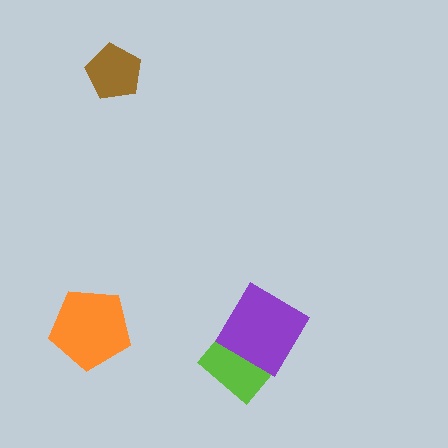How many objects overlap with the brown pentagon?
0 objects overlap with the brown pentagon.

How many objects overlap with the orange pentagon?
0 objects overlap with the orange pentagon.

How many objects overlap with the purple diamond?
1 object overlaps with the purple diamond.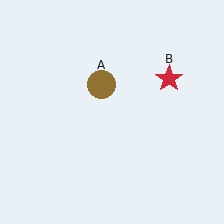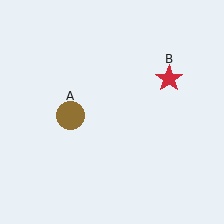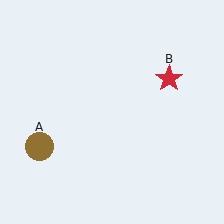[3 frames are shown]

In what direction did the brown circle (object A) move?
The brown circle (object A) moved down and to the left.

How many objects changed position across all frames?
1 object changed position: brown circle (object A).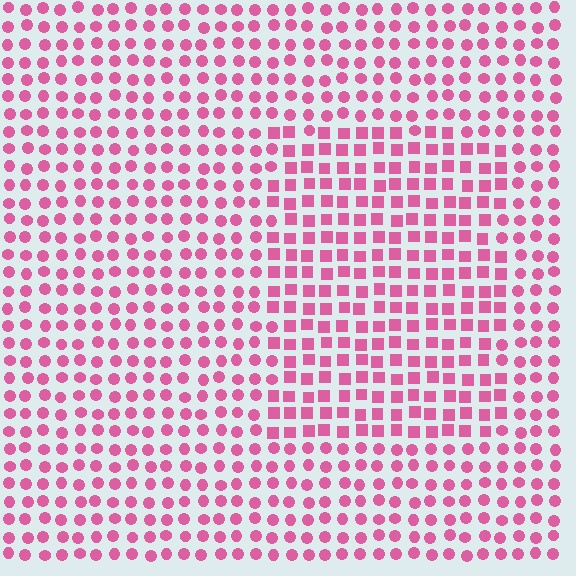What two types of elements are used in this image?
The image uses squares inside the rectangle region and circles outside it.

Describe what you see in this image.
The image is filled with small pink elements arranged in a uniform grid. A rectangle-shaped region contains squares, while the surrounding area contains circles. The boundary is defined purely by the change in element shape.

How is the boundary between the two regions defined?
The boundary is defined by a change in element shape: squares inside vs. circles outside. All elements share the same color and spacing.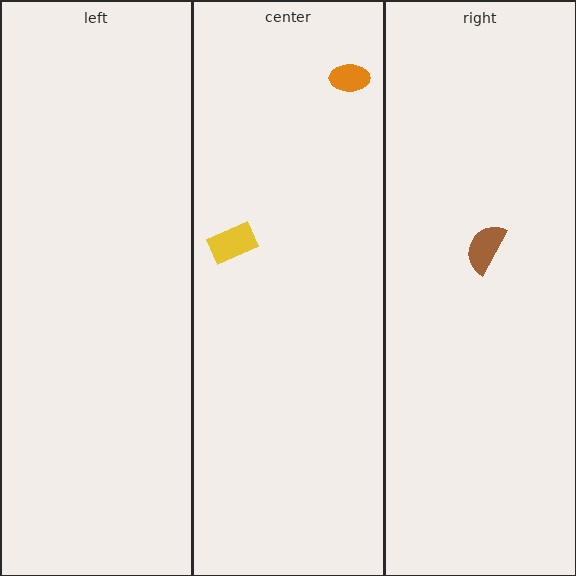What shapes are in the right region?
The brown semicircle.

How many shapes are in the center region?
2.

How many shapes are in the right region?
1.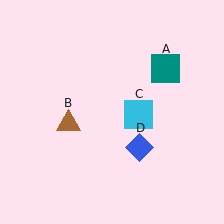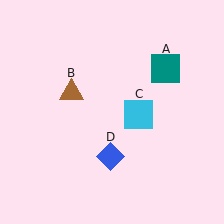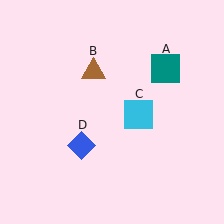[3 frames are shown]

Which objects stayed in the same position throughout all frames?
Teal square (object A) and cyan square (object C) remained stationary.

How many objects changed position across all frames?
2 objects changed position: brown triangle (object B), blue diamond (object D).